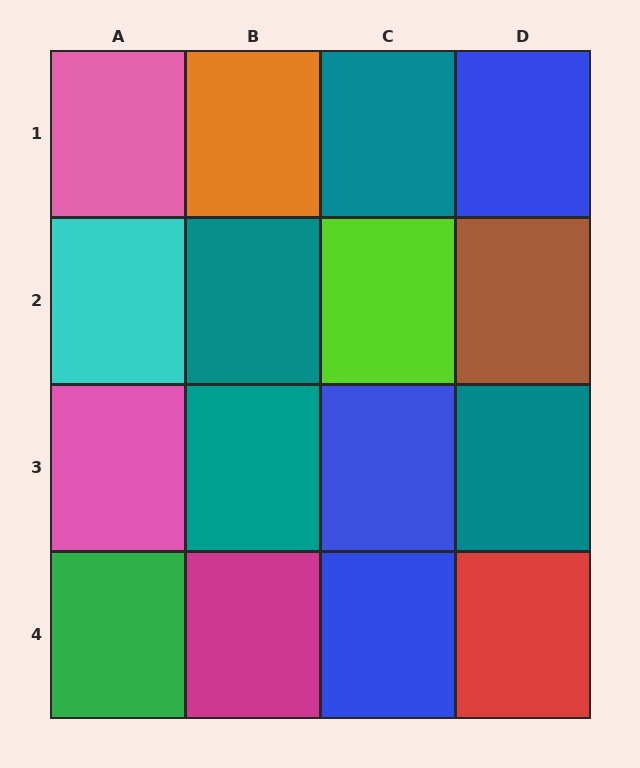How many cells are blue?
3 cells are blue.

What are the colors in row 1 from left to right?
Pink, orange, teal, blue.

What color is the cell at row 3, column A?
Pink.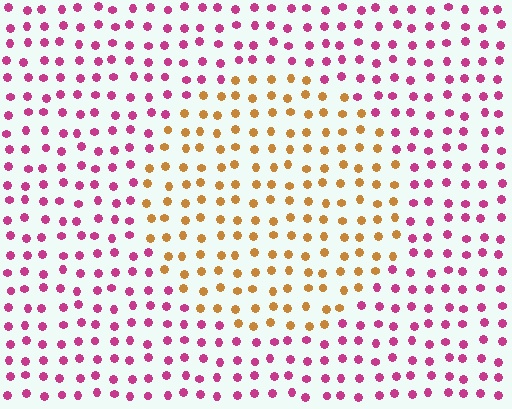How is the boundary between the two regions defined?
The boundary is defined purely by a slight shift in hue (about 68 degrees). Spacing, size, and orientation are identical on both sides.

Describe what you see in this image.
The image is filled with small magenta elements in a uniform arrangement. A circle-shaped region is visible where the elements are tinted to a slightly different hue, forming a subtle color boundary.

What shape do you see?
I see a circle.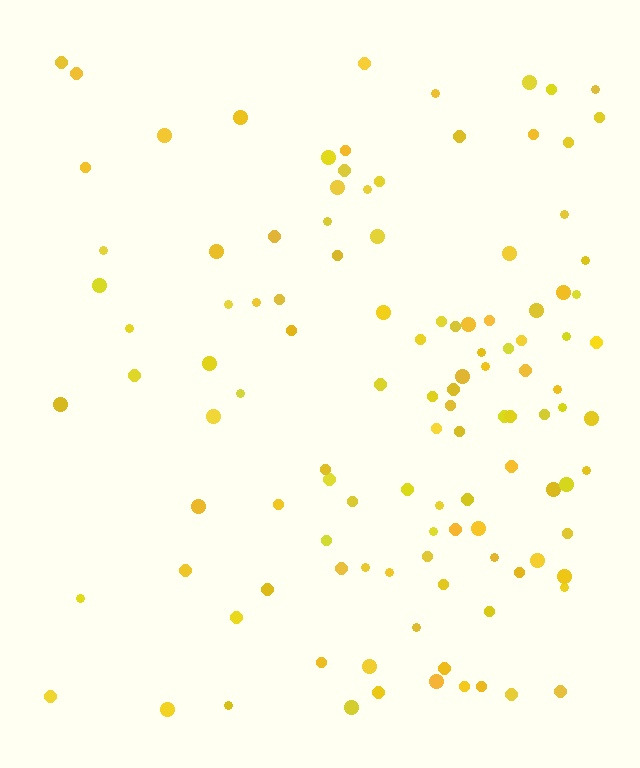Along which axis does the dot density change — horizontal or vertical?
Horizontal.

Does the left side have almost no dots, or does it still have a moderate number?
Still a moderate number, just noticeably fewer than the right.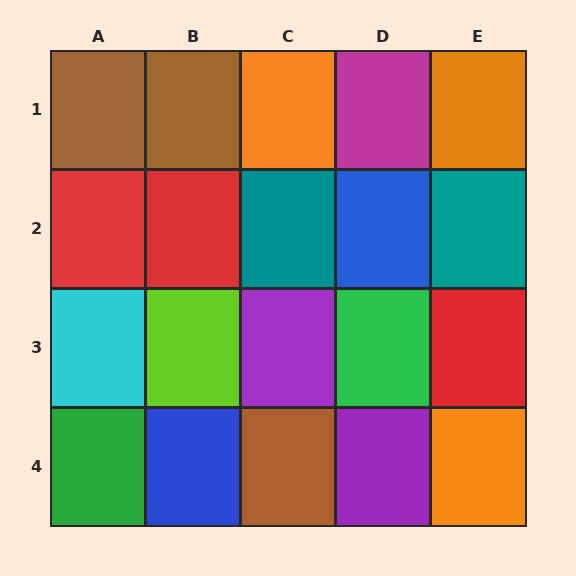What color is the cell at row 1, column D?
Magenta.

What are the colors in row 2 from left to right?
Red, red, teal, blue, teal.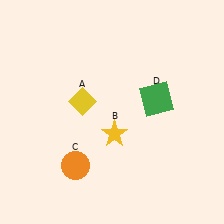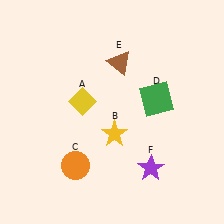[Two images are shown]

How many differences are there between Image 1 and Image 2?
There are 2 differences between the two images.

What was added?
A brown triangle (E), a purple star (F) were added in Image 2.